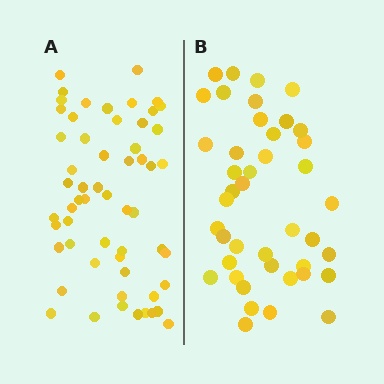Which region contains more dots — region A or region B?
Region A (the left region) has more dots.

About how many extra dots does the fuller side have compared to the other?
Region A has approximately 15 more dots than region B.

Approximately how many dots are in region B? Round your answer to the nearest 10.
About 40 dots. (The exact count is 42, which rounds to 40.)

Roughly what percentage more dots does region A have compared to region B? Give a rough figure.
About 35% more.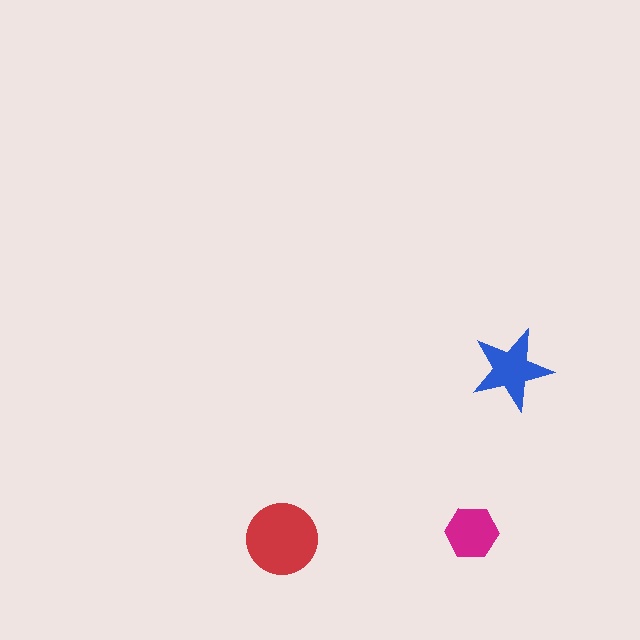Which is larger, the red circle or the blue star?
The red circle.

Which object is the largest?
The red circle.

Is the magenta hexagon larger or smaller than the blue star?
Smaller.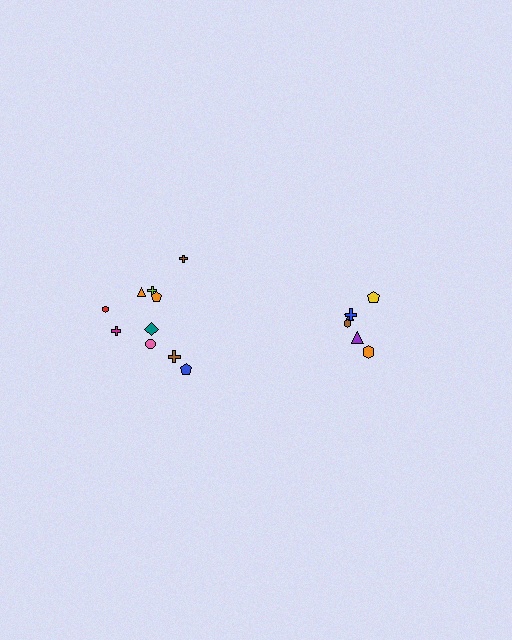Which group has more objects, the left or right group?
The left group.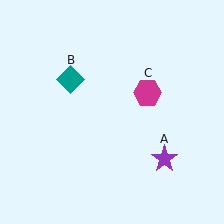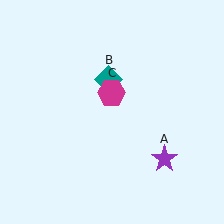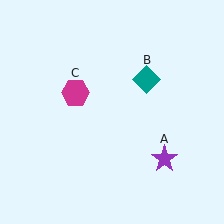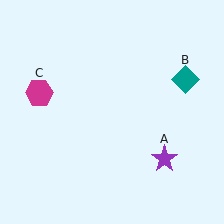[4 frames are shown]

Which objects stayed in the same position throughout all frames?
Purple star (object A) remained stationary.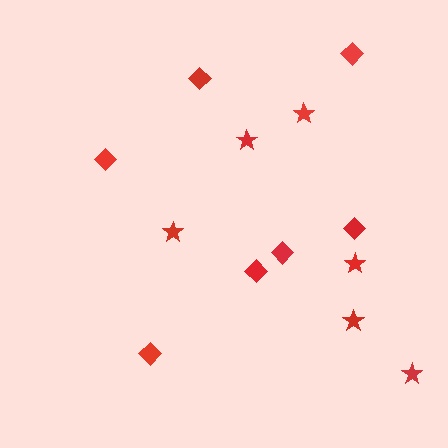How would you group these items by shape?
There are 2 groups: one group of diamonds (7) and one group of stars (6).